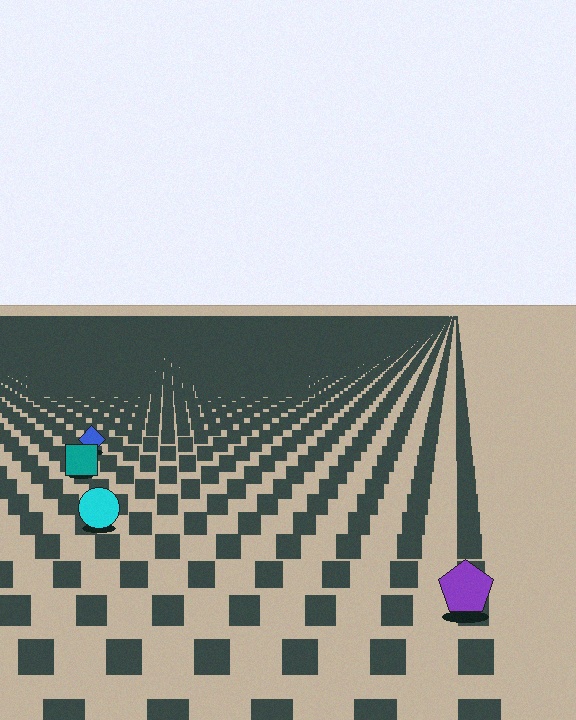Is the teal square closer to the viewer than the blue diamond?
Yes. The teal square is closer — you can tell from the texture gradient: the ground texture is coarser near it.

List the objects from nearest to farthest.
From nearest to farthest: the purple pentagon, the cyan circle, the teal square, the blue diamond.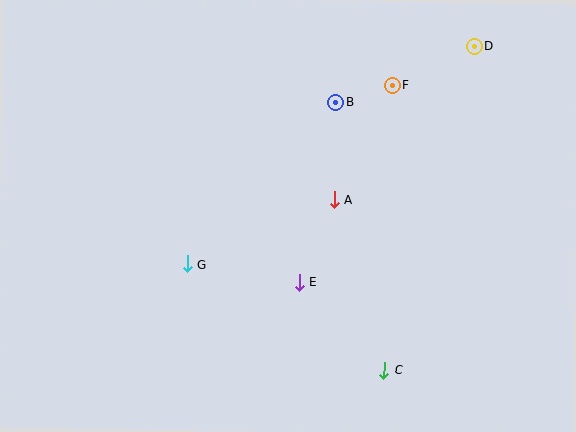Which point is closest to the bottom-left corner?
Point G is closest to the bottom-left corner.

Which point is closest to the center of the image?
Point A at (334, 200) is closest to the center.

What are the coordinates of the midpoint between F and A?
The midpoint between F and A is at (363, 142).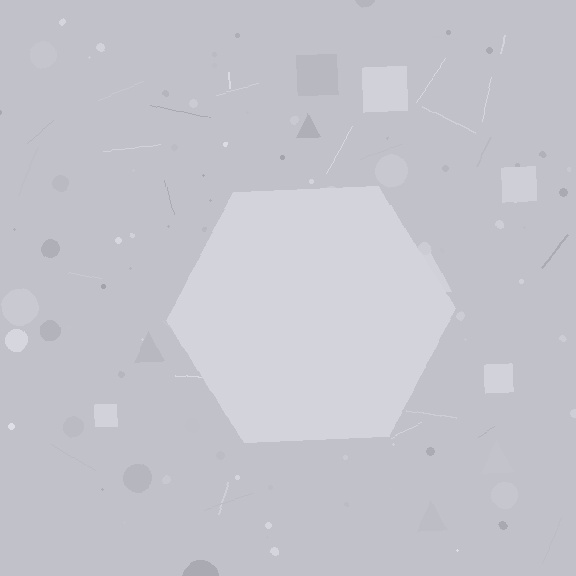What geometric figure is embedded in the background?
A hexagon is embedded in the background.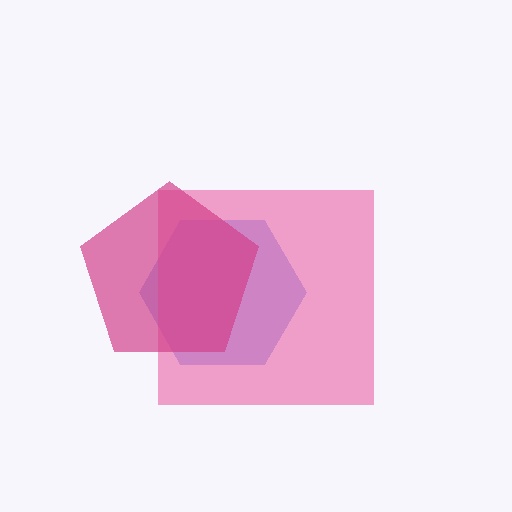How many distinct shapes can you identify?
There are 3 distinct shapes: a blue hexagon, a pink square, a magenta pentagon.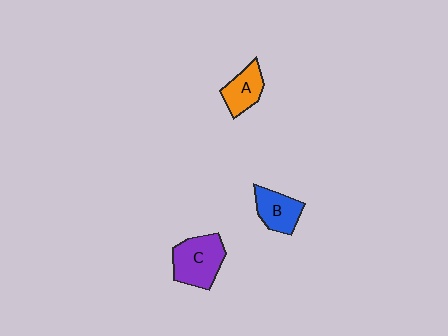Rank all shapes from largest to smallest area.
From largest to smallest: C (purple), B (blue), A (orange).